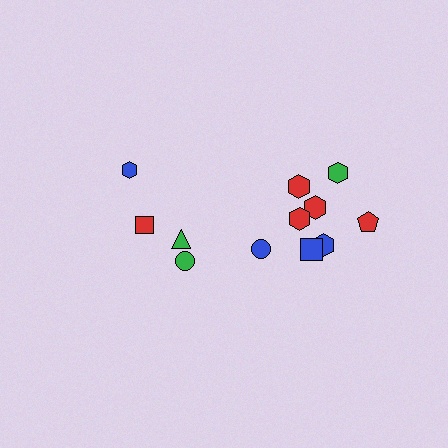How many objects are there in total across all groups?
There are 12 objects.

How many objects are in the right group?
There are 8 objects.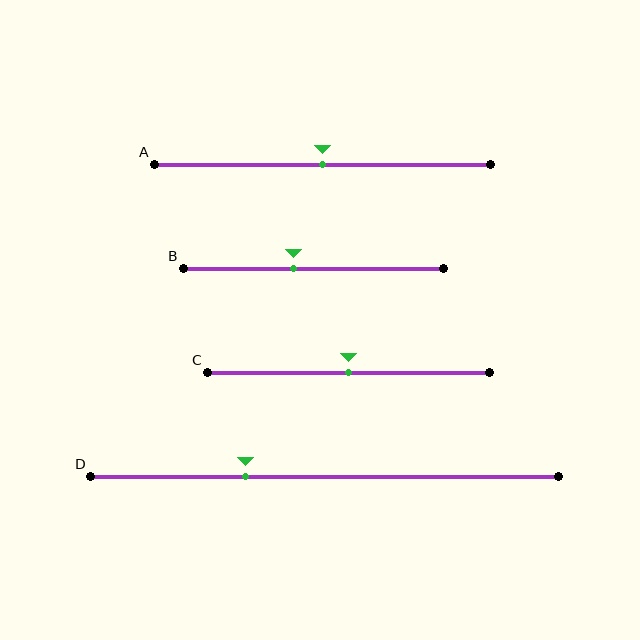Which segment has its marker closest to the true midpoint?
Segment A has its marker closest to the true midpoint.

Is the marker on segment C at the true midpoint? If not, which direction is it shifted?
Yes, the marker on segment C is at the true midpoint.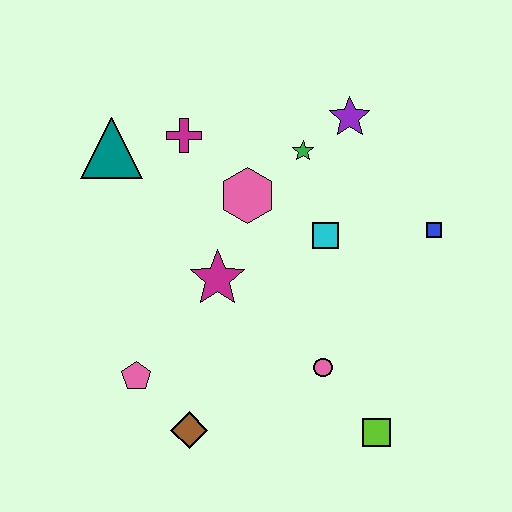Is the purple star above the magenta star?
Yes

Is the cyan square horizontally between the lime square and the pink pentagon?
Yes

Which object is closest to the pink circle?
The lime square is closest to the pink circle.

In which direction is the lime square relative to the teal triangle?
The lime square is below the teal triangle.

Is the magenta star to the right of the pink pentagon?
Yes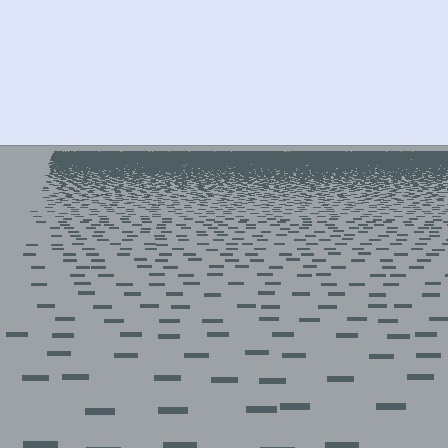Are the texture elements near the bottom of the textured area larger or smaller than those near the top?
Larger. Near the bottom, elements are closer to the viewer and appear at a bigger on-screen size.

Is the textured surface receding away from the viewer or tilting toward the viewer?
The surface is receding away from the viewer. Texture elements get smaller and denser toward the top.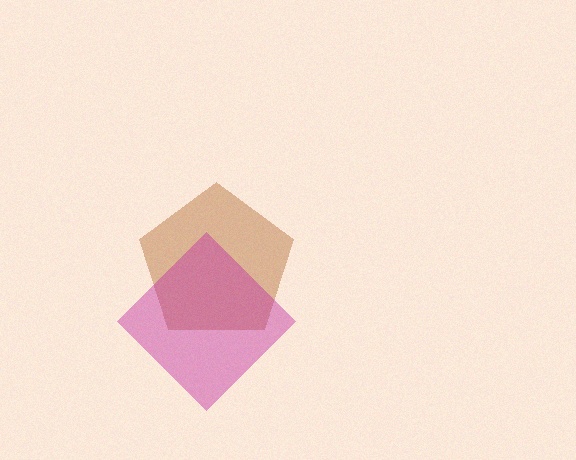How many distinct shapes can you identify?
There are 2 distinct shapes: a brown pentagon, a magenta diamond.